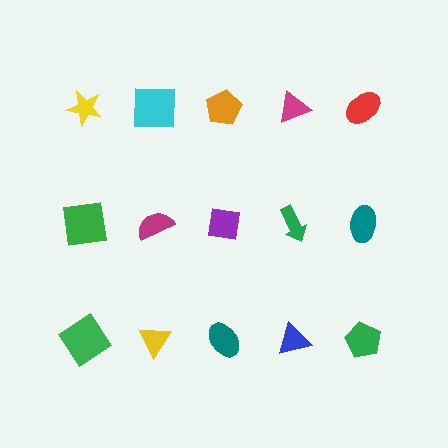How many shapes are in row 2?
5 shapes.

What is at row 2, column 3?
A purple square.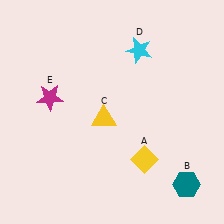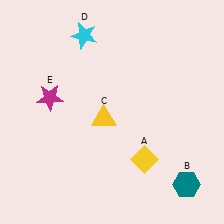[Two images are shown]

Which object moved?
The cyan star (D) moved left.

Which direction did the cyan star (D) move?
The cyan star (D) moved left.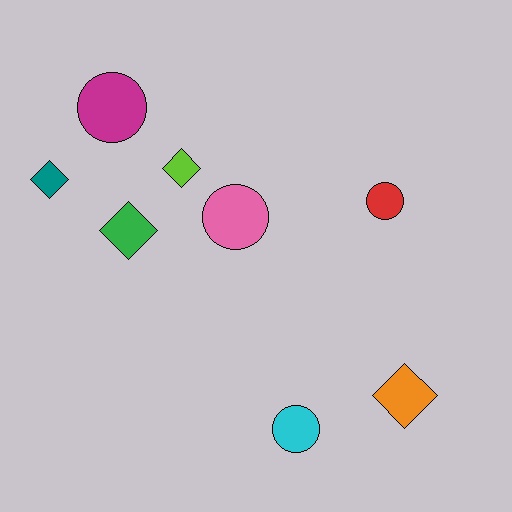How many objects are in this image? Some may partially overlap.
There are 8 objects.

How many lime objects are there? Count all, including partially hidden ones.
There is 1 lime object.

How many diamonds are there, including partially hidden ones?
There are 4 diamonds.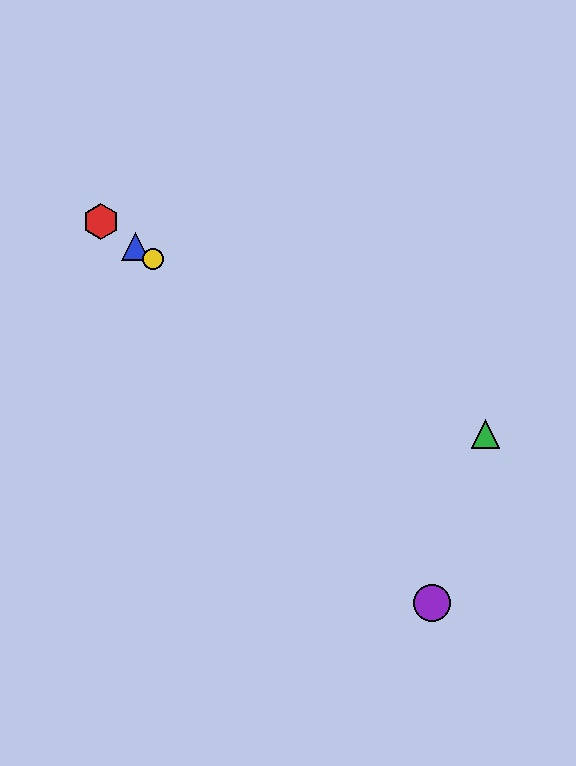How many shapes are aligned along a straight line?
3 shapes (the red hexagon, the blue triangle, the yellow circle) are aligned along a straight line.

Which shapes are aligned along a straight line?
The red hexagon, the blue triangle, the yellow circle are aligned along a straight line.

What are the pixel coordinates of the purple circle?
The purple circle is at (432, 603).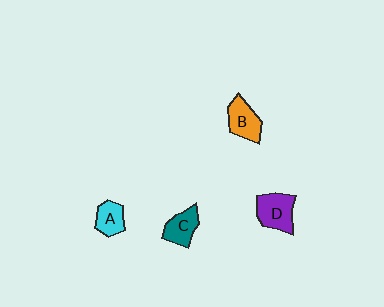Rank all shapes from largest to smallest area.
From largest to smallest: D (purple), B (orange), C (teal), A (cyan).